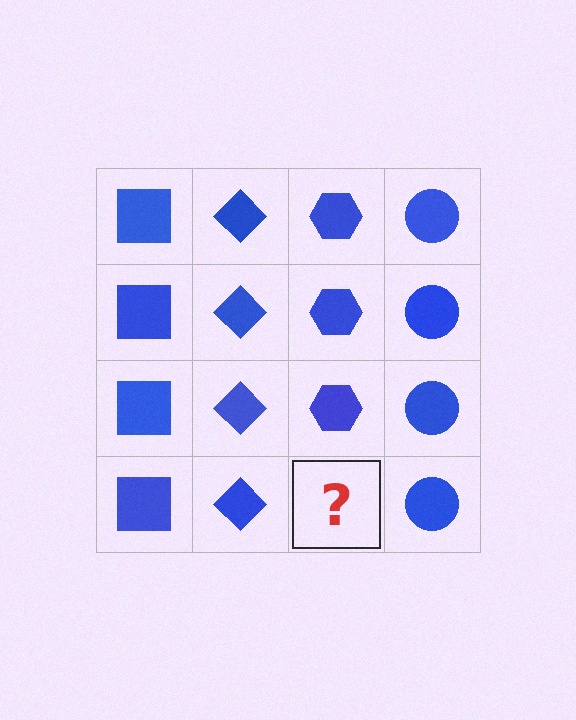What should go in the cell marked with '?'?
The missing cell should contain a blue hexagon.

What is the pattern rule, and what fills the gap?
The rule is that each column has a consistent shape. The gap should be filled with a blue hexagon.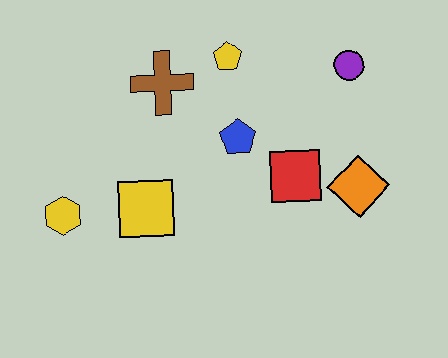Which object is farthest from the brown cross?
The orange diamond is farthest from the brown cross.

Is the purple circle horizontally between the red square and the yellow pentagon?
No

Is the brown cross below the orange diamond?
No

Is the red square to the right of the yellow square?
Yes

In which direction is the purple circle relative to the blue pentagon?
The purple circle is to the right of the blue pentagon.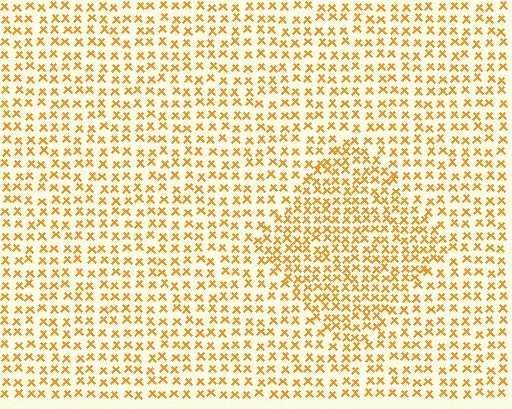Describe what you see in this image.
The image contains small orange elements arranged at two different densities. A diamond-shaped region is visible where the elements are more densely packed than the surrounding area.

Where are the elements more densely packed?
The elements are more densely packed inside the diamond boundary.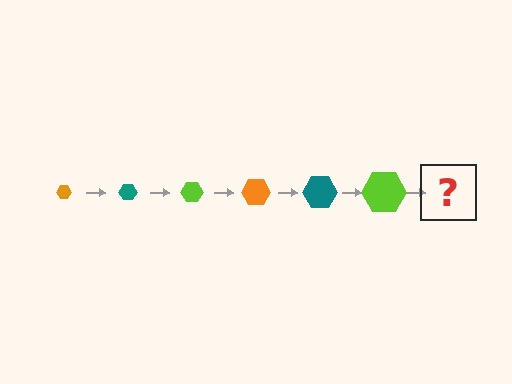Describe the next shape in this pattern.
It should be an orange hexagon, larger than the previous one.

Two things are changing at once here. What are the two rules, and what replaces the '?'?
The two rules are that the hexagon grows larger each step and the color cycles through orange, teal, and lime. The '?' should be an orange hexagon, larger than the previous one.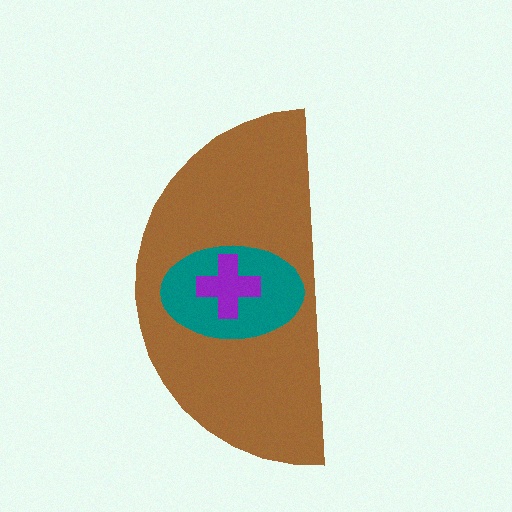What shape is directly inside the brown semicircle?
The teal ellipse.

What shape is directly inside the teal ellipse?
The purple cross.